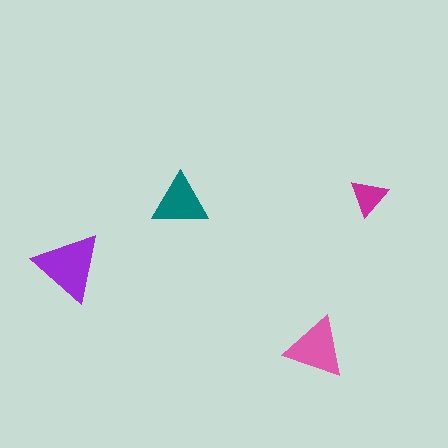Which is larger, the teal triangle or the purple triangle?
The purple one.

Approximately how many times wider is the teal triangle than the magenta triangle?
About 1.5 times wider.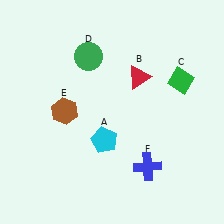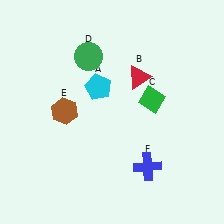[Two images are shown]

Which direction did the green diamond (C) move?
The green diamond (C) moved left.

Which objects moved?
The objects that moved are: the cyan pentagon (A), the green diamond (C).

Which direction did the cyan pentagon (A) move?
The cyan pentagon (A) moved up.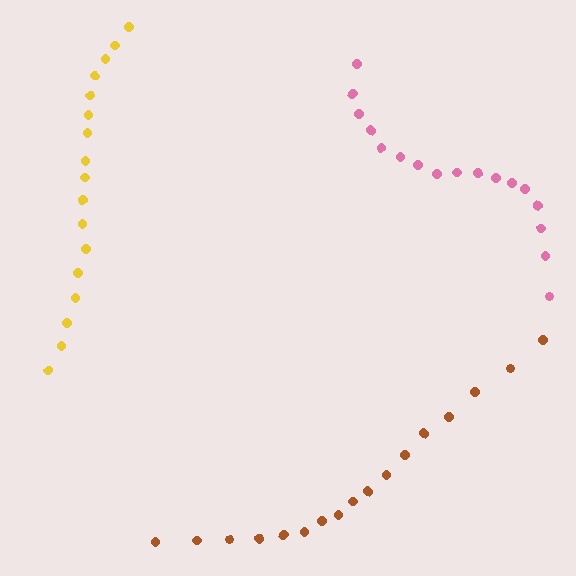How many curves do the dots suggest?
There are 3 distinct paths.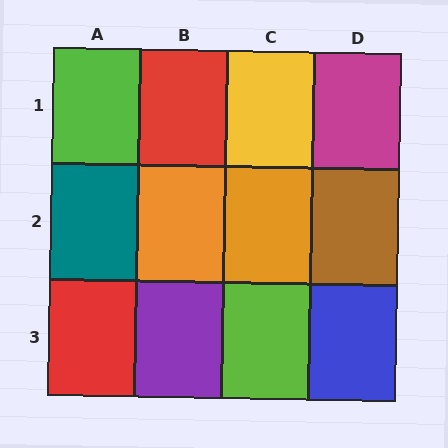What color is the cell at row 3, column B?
Purple.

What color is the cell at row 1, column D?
Magenta.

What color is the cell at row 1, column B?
Red.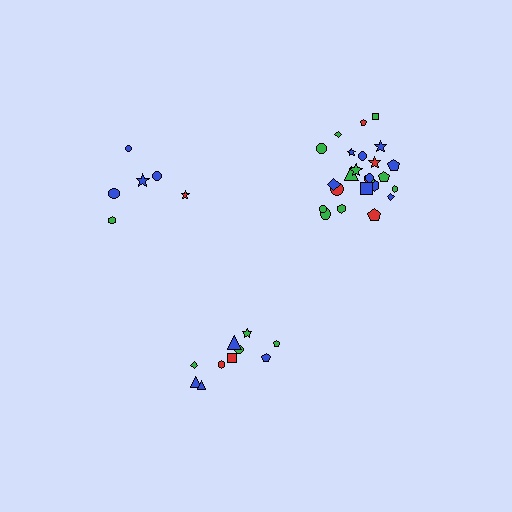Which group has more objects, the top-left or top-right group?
The top-right group.